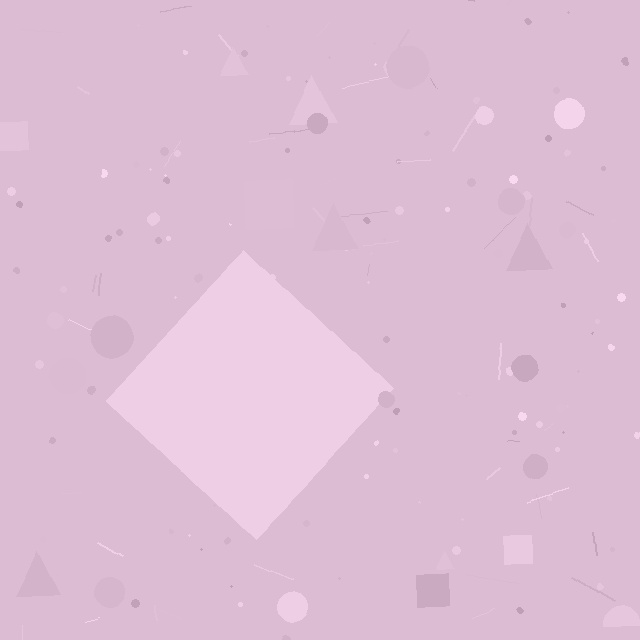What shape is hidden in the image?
A diamond is hidden in the image.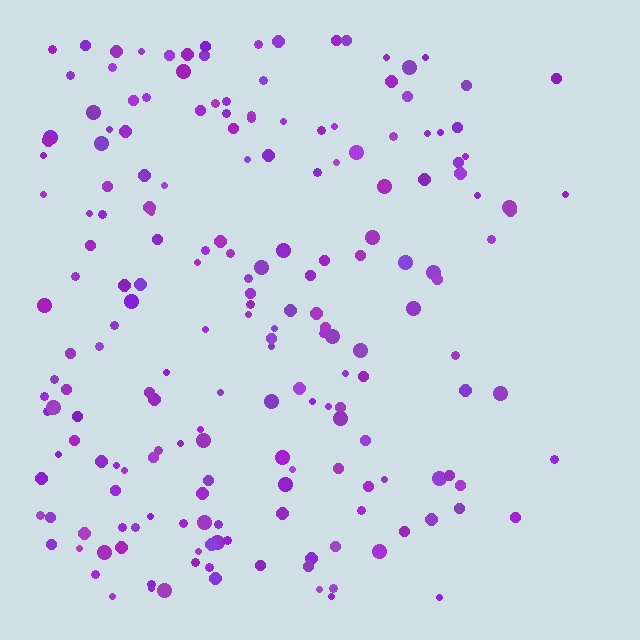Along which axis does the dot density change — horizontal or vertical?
Horizontal.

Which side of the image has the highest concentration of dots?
The left.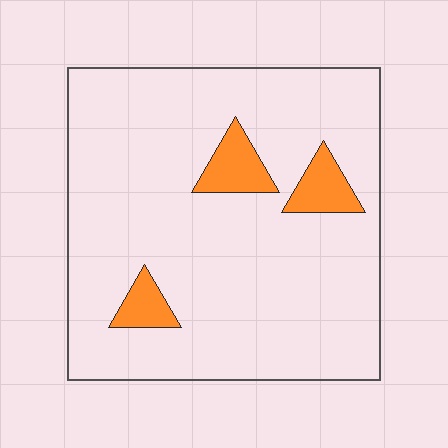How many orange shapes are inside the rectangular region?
3.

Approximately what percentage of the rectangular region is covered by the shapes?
Approximately 10%.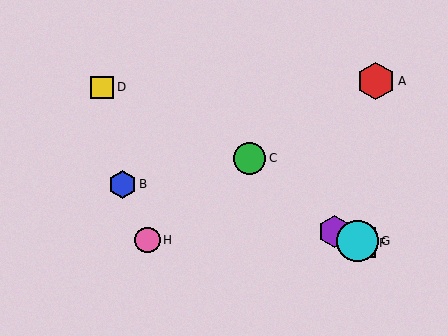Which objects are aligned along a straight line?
Objects E, F, G are aligned along a straight line.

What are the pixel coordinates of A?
Object A is at (376, 81).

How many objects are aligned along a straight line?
3 objects (E, F, G) are aligned along a straight line.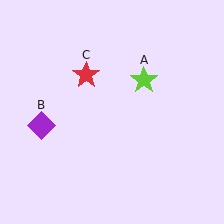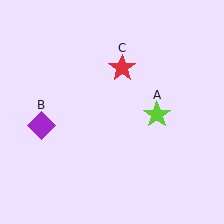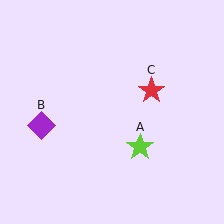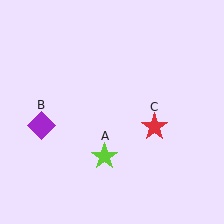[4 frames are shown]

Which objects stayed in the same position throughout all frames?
Purple diamond (object B) remained stationary.